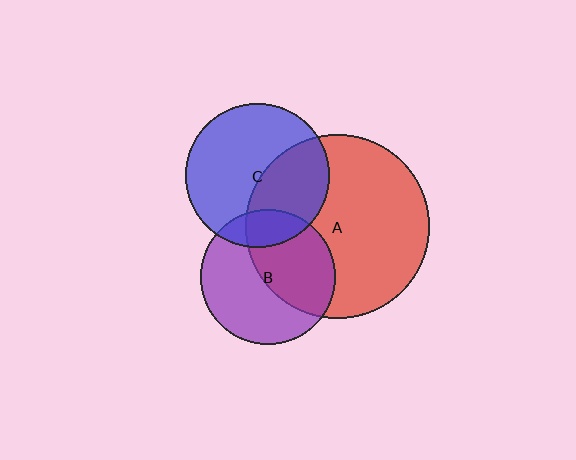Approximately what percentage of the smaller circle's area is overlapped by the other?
Approximately 40%.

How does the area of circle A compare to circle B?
Approximately 1.9 times.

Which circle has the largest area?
Circle A (red).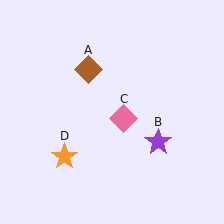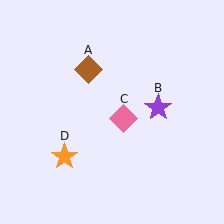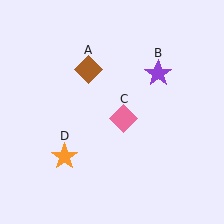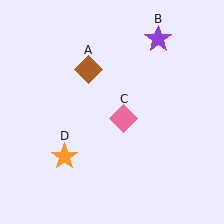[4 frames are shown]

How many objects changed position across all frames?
1 object changed position: purple star (object B).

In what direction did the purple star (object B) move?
The purple star (object B) moved up.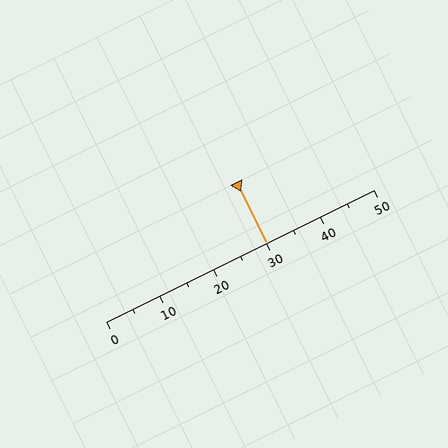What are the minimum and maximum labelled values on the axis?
The axis runs from 0 to 50.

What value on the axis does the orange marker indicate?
The marker indicates approximately 30.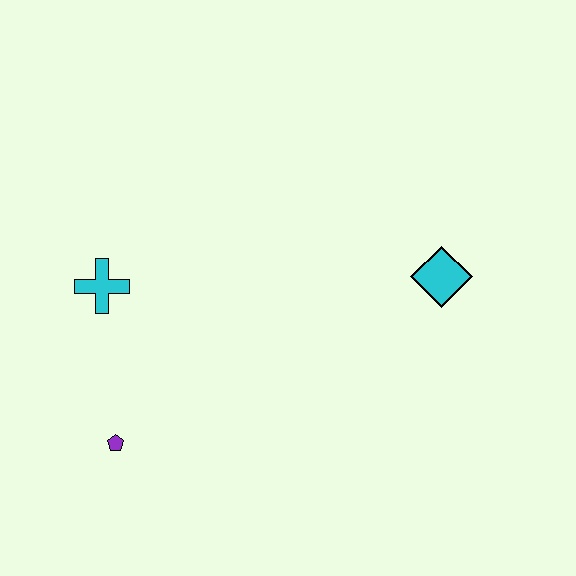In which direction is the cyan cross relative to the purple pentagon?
The cyan cross is above the purple pentagon.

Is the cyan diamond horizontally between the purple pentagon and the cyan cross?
No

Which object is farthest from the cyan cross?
The cyan diamond is farthest from the cyan cross.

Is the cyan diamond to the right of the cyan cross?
Yes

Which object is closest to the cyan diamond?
The cyan cross is closest to the cyan diamond.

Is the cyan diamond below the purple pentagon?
No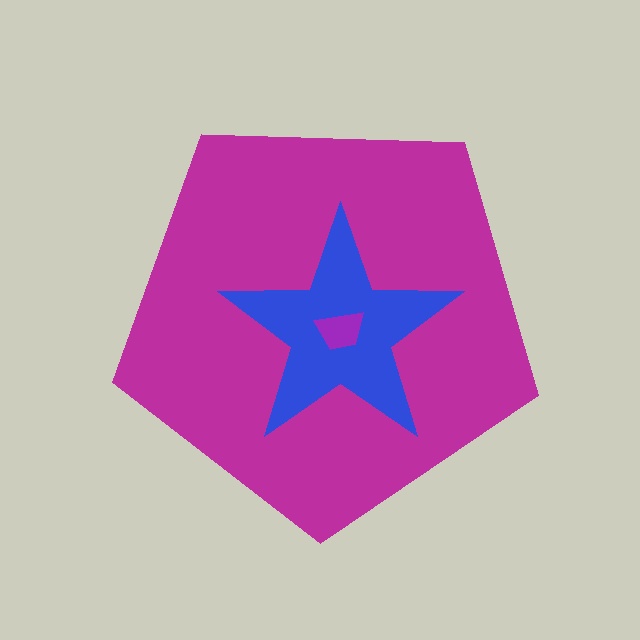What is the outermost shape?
The magenta pentagon.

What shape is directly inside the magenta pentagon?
The blue star.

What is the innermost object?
The purple trapezoid.